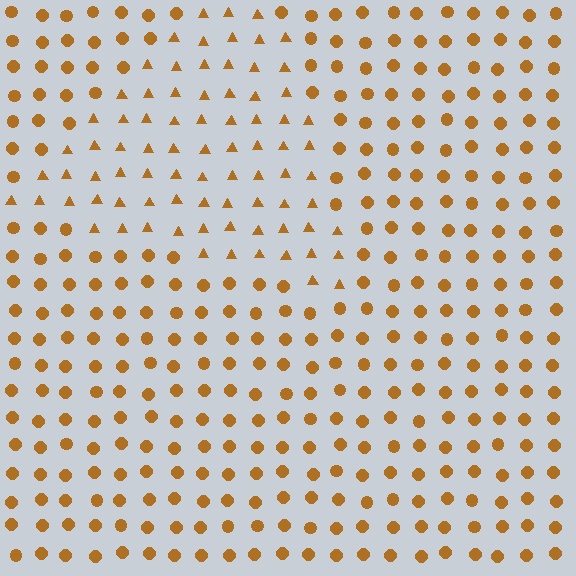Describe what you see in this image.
The image is filled with small brown elements arranged in a uniform grid. A triangle-shaped region contains triangles, while the surrounding area contains circles. The boundary is defined purely by the change in element shape.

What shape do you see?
I see a triangle.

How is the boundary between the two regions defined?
The boundary is defined by a change in element shape: triangles inside vs. circles outside. All elements share the same color and spacing.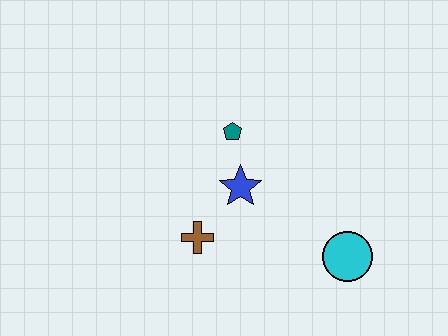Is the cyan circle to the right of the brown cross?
Yes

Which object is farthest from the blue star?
The cyan circle is farthest from the blue star.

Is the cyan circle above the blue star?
No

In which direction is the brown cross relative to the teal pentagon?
The brown cross is below the teal pentagon.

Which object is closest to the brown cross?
The blue star is closest to the brown cross.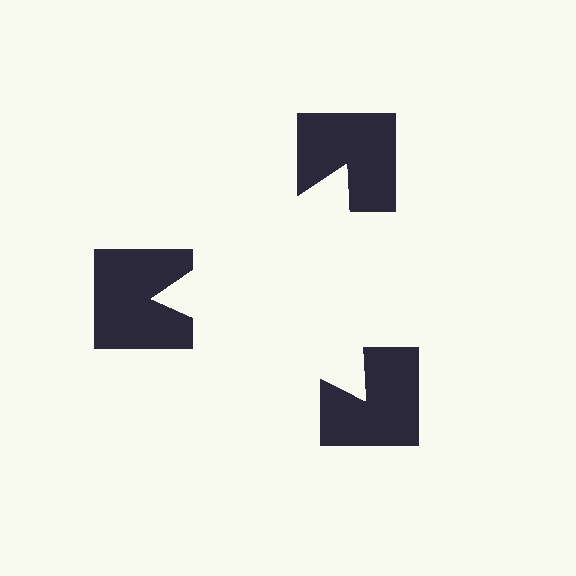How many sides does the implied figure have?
3 sides.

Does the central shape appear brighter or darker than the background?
It typically appears slightly brighter than the background, even though no actual brightness change is drawn.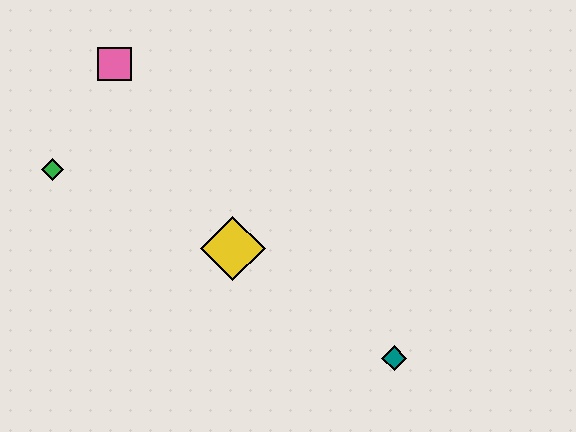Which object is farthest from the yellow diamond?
The pink square is farthest from the yellow diamond.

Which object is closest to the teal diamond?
The yellow diamond is closest to the teal diamond.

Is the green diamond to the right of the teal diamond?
No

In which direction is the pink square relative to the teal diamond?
The pink square is above the teal diamond.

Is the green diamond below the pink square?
Yes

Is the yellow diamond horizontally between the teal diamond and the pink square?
Yes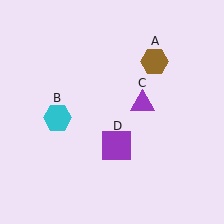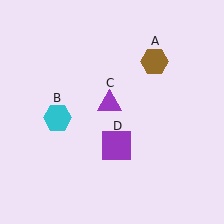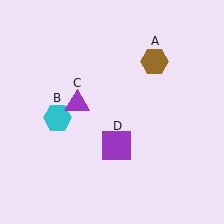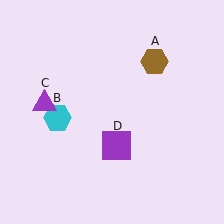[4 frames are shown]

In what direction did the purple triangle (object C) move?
The purple triangle (object C) moved left.